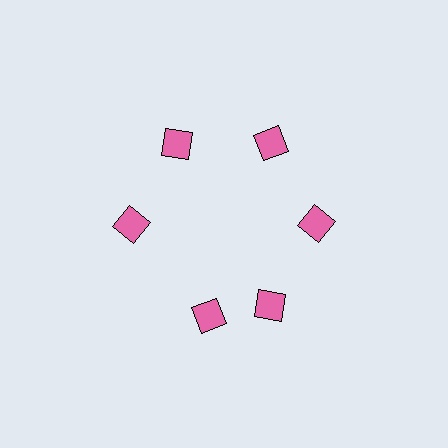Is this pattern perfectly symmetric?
No. The 6 pink squares are arranged in a ring, but one element near the 7 o'clock position is rotated out of alignment along the ring, breaking the 6-fold rotational symmetry.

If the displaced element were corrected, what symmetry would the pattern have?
It would have 6-fold rotational symmetry — the pattern would map onto itself every 60 degrees.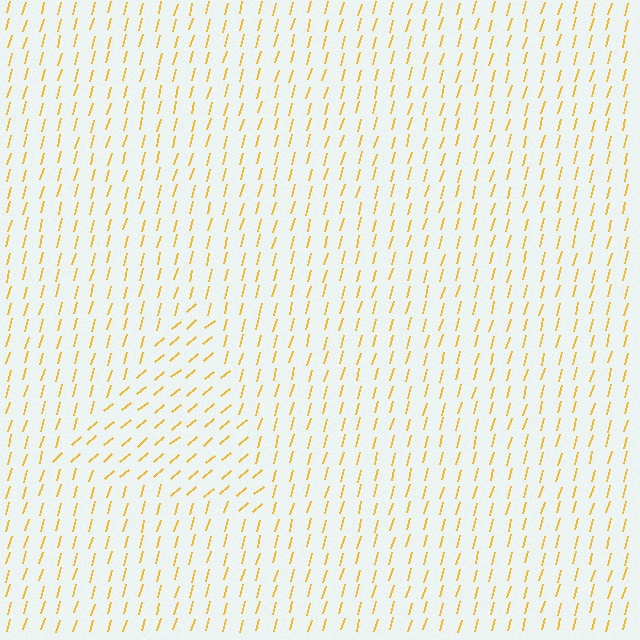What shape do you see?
I see a triangle.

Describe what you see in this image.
The image is filled with small yellow line segments. A triangle region in the image has lines oriented differently from the surrounding lines, creating a visible texture boundary.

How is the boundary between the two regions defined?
The boundary is defined purely by a change in line orientation (approximately 34 degrees difference). All lines are the same color and thickness.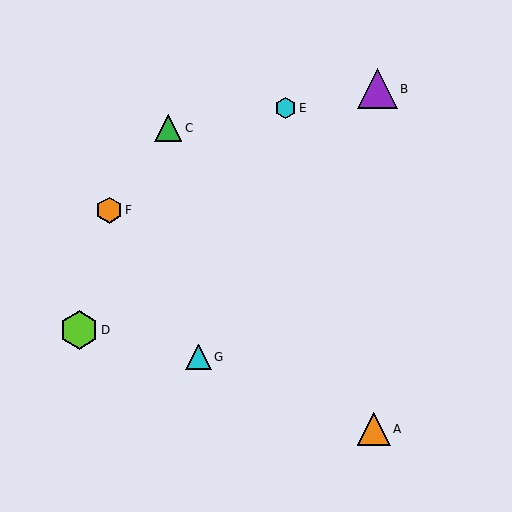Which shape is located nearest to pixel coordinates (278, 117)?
The cyan hexagon (labeled E) at (286, 108) is nearest to that location.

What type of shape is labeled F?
Shape F is an orange hexagon.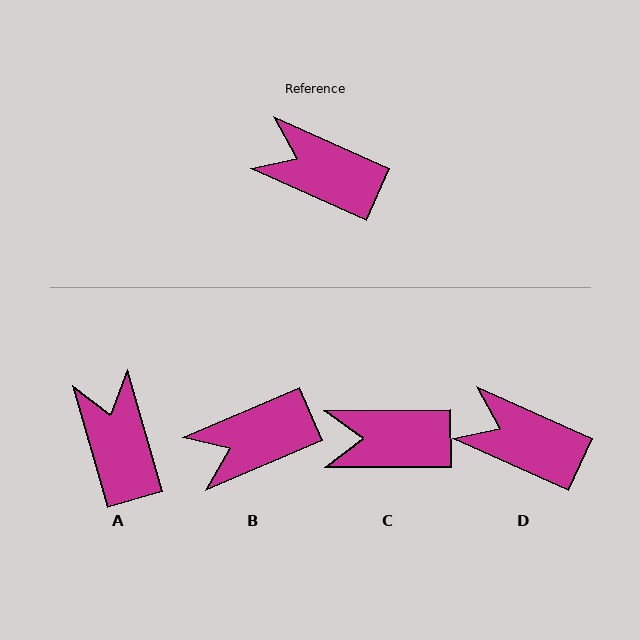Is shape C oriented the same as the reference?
No, it is off by about 24 degrees.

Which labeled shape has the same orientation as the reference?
D.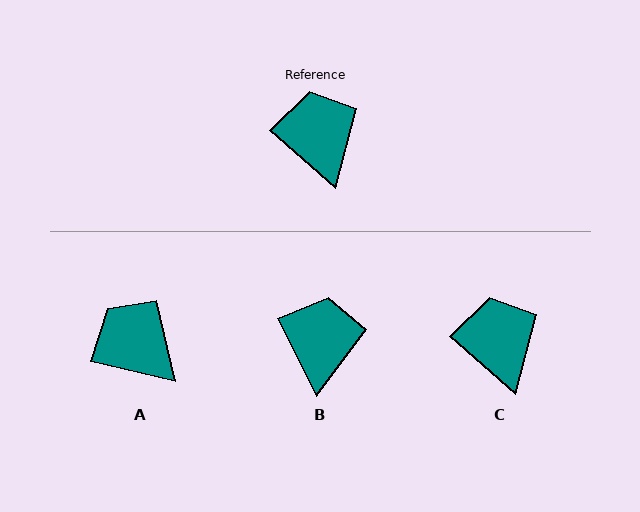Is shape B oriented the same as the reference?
No, it is off by about 22 degrees.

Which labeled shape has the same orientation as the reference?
C.